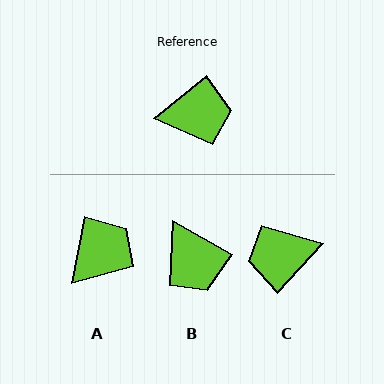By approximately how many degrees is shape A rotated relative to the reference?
Approximately 40 degrees counter-clockwise.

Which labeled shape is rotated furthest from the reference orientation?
C, about 172 degrees away.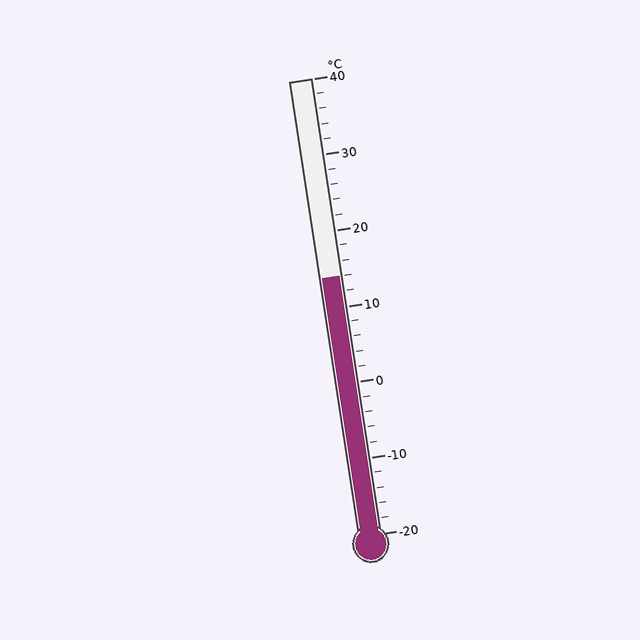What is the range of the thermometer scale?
The thermometer scale ranges from -20°C to 40°C.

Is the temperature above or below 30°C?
The temperature is below 30°C.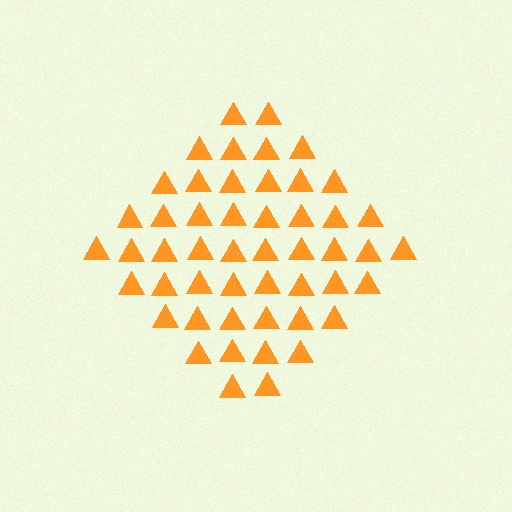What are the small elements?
The small elements are triangles.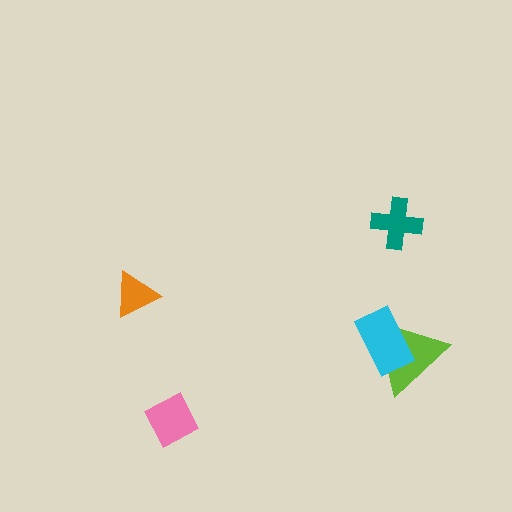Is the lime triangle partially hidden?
Yes, it is partially covered by another shape.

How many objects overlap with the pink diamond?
0 objects overlap with the pink diamond.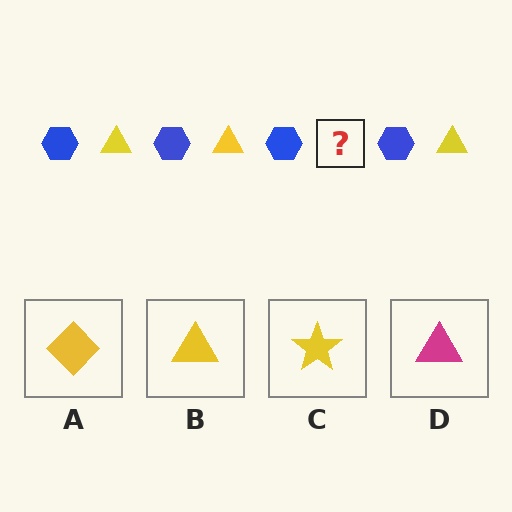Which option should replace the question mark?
Option B.